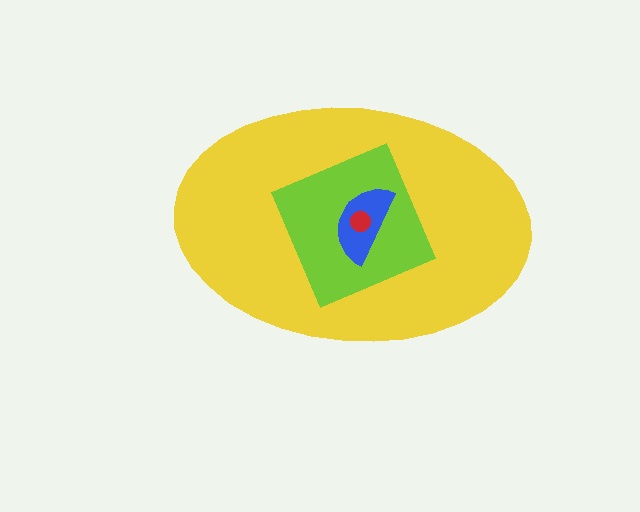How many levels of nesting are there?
4.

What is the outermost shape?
The yellow ellipse.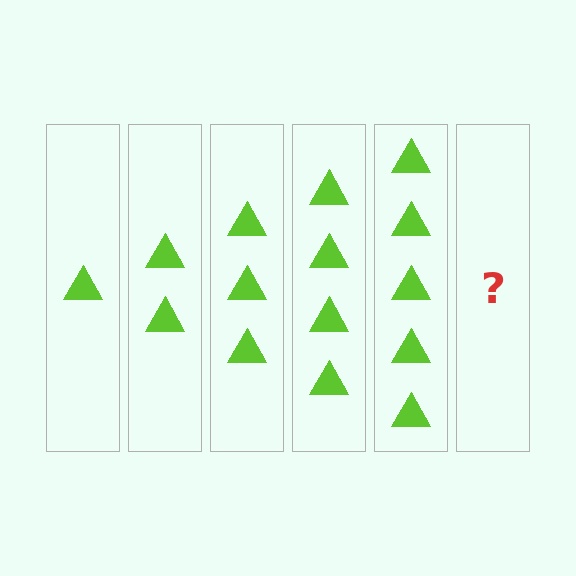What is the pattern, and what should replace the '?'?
The pattern is that each step adds one more triangle. The '?' should be 6 triangles.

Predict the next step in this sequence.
The next step is 6 triangles.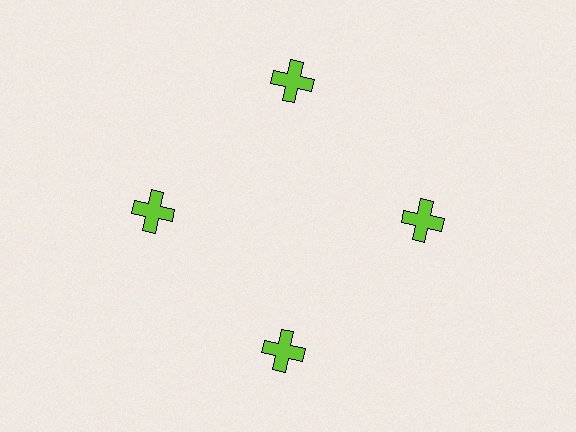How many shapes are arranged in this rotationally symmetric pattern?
There are 4 shapes, arranged in 4 groups of 1.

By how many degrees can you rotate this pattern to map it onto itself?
The pattern maps onto itself every 90 degrees of rotation.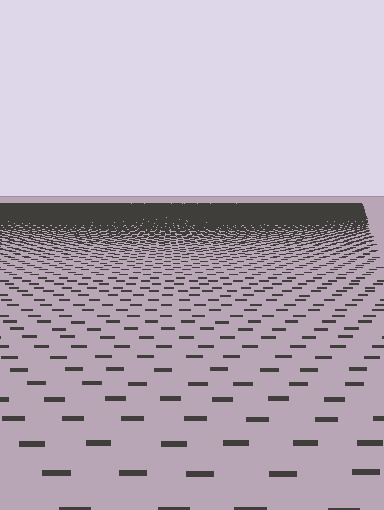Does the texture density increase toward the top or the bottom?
Density increases toward the top.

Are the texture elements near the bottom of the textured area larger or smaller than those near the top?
Larger. Near the bottom, elements are closer to the viewer and appear at a bigger on-screen size.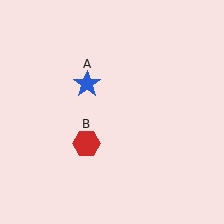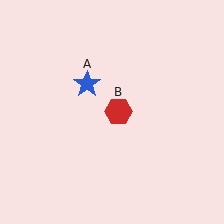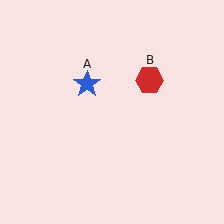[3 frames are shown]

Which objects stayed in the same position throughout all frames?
Blue star (object A) remained stationary.